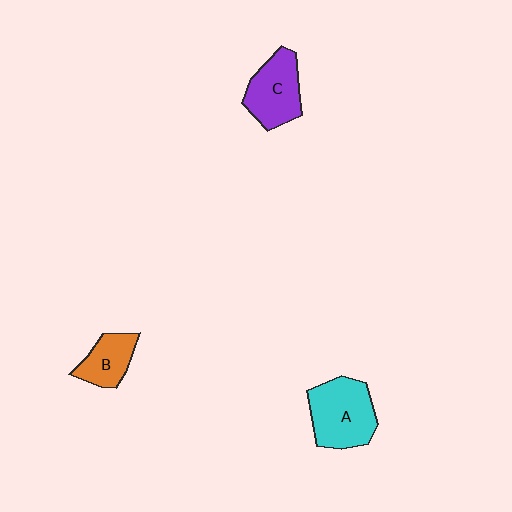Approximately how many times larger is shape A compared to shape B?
Approximately 1.7 times.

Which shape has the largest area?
Shape A (cyan).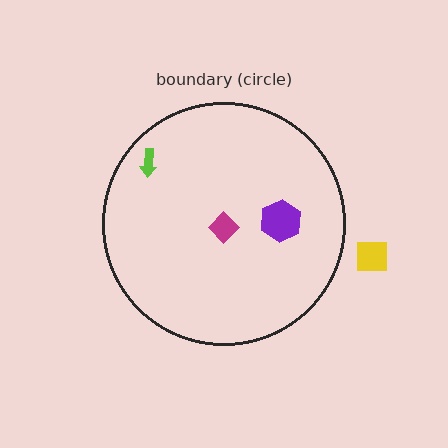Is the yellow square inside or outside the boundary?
Outside.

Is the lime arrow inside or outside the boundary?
Inside.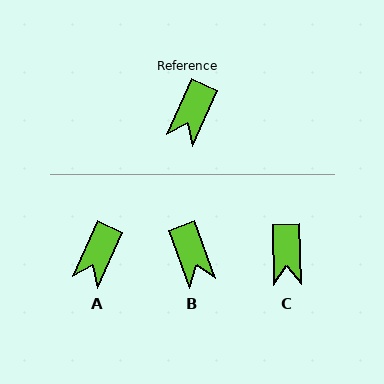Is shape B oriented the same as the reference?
No, it is off by about 44 degrees.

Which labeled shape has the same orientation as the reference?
A.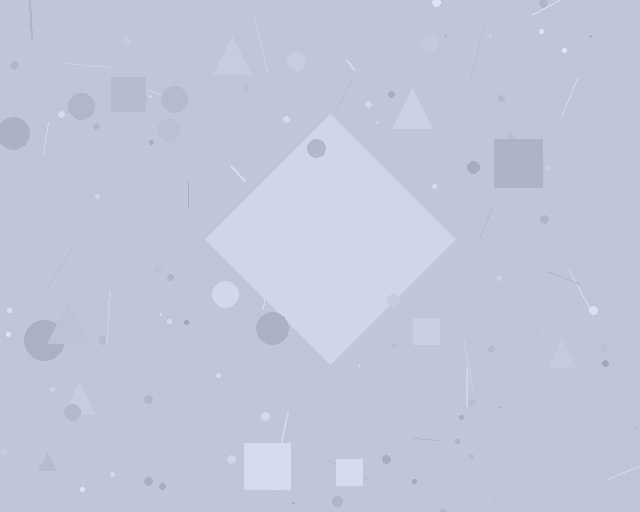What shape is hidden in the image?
A diamond is hidden in the image.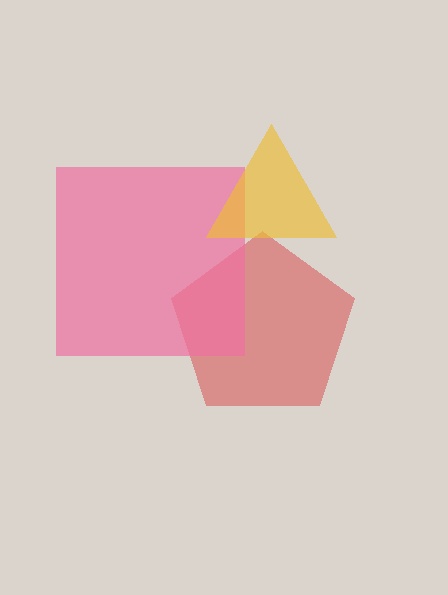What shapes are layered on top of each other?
The layered shapes are: a red pentagon, a pink square, a yellow triangle.